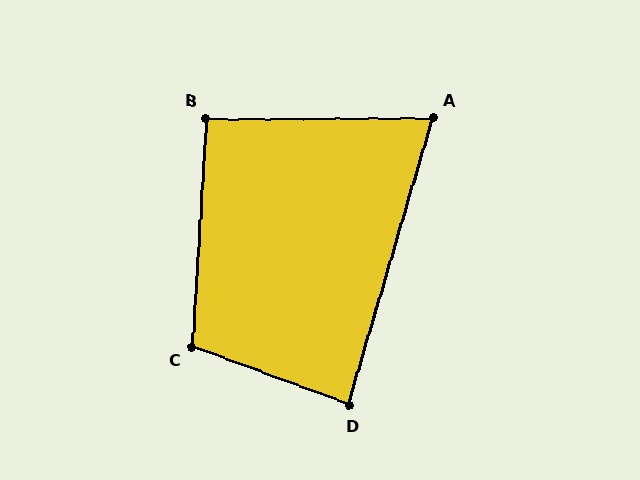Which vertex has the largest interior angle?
C, at approximately 107 degrees.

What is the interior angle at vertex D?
Approximately 86 degrees (approximately right).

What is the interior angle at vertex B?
Approximately 94 degrees (approximately right).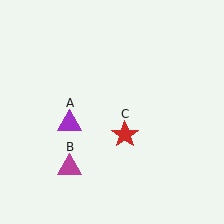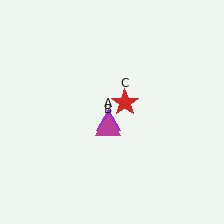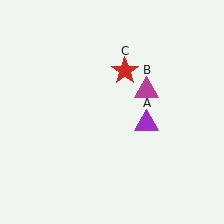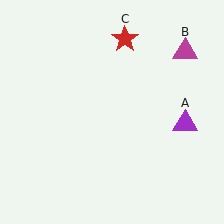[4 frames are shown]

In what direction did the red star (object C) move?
The red star (object C) moved up.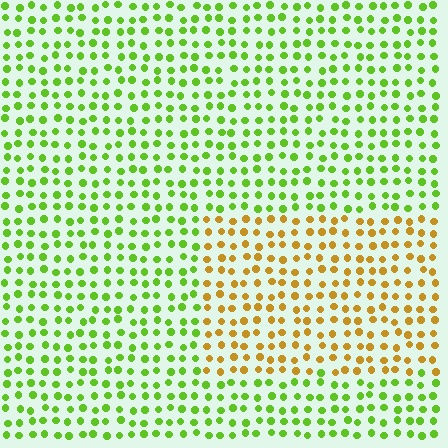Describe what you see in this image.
The image is filled with small lime elements in a uniform arrangement. A rectangle-shaped region is visible where the elements are tinted to a slightly different hue, forming a subtle color boundary.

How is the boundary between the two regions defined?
The boundary is defined purely by a slight shift in hue (about 57 degrees). Spacing, size, and orientation are identical on both sides.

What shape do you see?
I see a rectangle.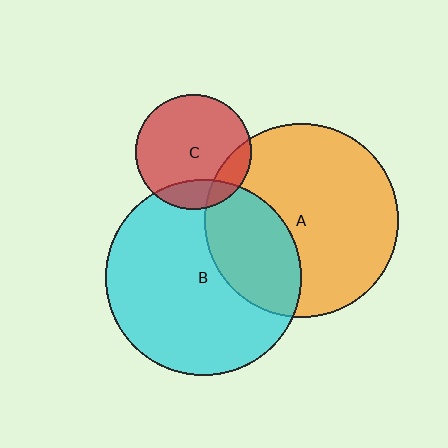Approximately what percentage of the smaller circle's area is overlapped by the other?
Approximately 15%.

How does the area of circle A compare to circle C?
Approximately 2.8 times.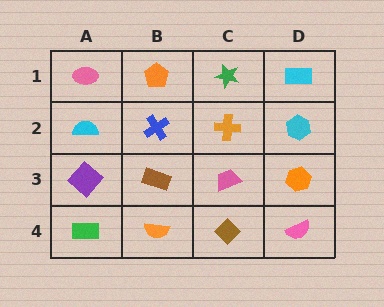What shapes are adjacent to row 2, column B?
An orange pentagon (row 1, column B), a brown rectangle (row 3, column B), a cyan semicircle (row 2, column A), an orange cross (row 2, column C).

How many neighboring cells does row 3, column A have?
3.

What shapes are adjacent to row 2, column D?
A cyan rectangle (row 1, column D), an orange hexagon (row 3, column D), an orange cross (row 2, column C).